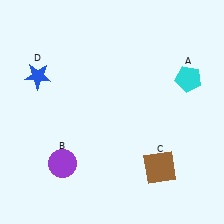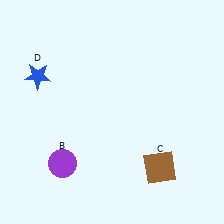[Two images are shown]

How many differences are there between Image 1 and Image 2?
There is 1 difference between the two images.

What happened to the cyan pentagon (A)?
The cyan pentagon (A) was removed in Image 2. It was in the top-right area of Image 1.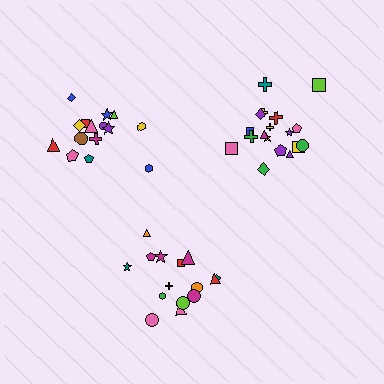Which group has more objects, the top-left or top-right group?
The top-right group.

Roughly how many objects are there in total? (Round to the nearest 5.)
Roughly 50 objects in total.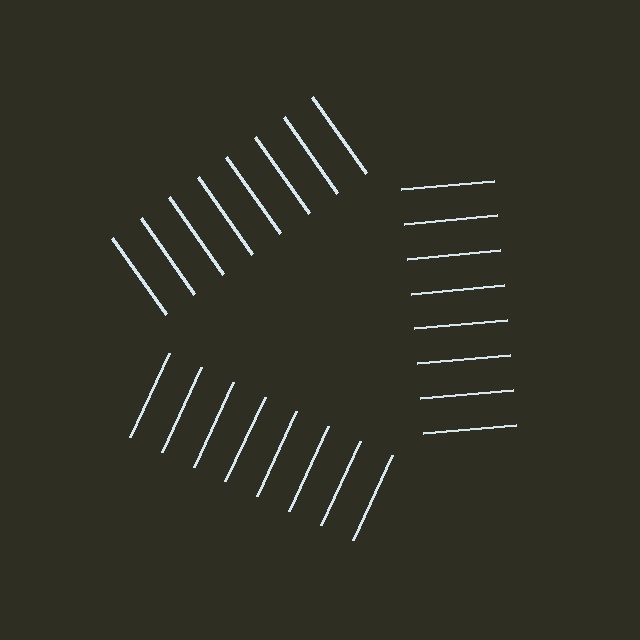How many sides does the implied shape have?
3 sides — the line-ends trace a triangle.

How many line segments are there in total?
24 — 8 along each of the 3 edges.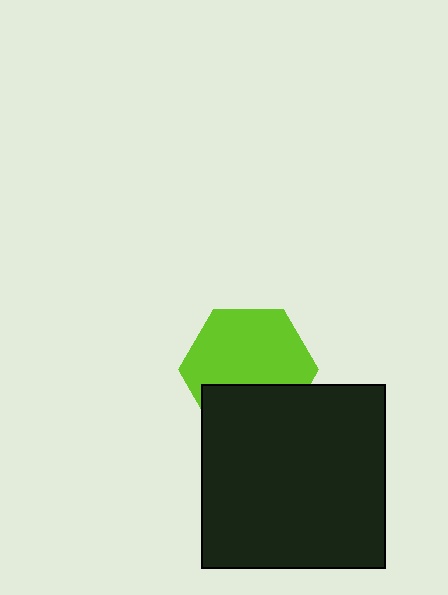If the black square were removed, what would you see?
You would see the complete lime hexagon.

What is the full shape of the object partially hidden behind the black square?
The partially hidden object is a lime hexagon.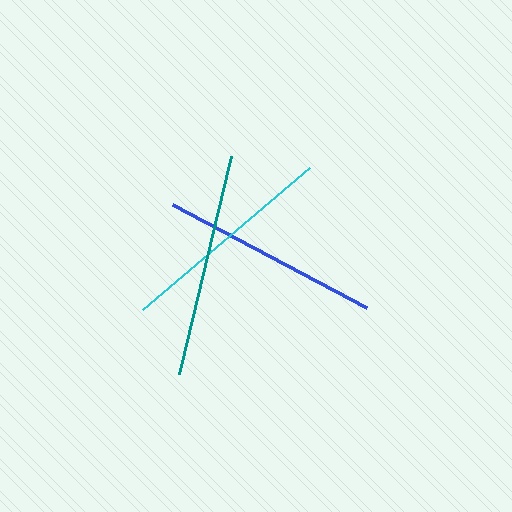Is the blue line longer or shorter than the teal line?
The teal line is longer than the blue line.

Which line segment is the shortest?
The blue line is the shortest at approximately 219 pixels.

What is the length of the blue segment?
The blue segment is approximately 219 pixels long.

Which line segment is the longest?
The teal line is the longest at approximately 223 pixels.